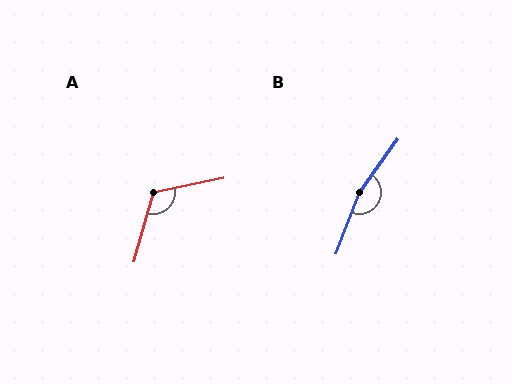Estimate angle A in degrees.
Approximately 117 degrees.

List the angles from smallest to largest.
A (117°), B (165°).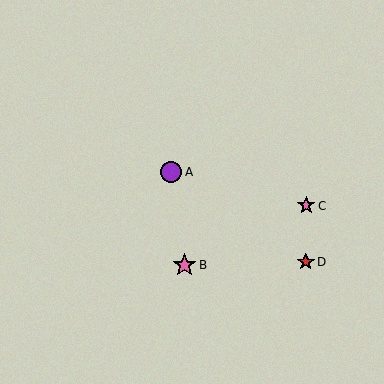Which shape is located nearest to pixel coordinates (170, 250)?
The pink star (labeled B) at (185, 265) is nearest to that location.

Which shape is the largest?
The pink star (labeled B) is the largest.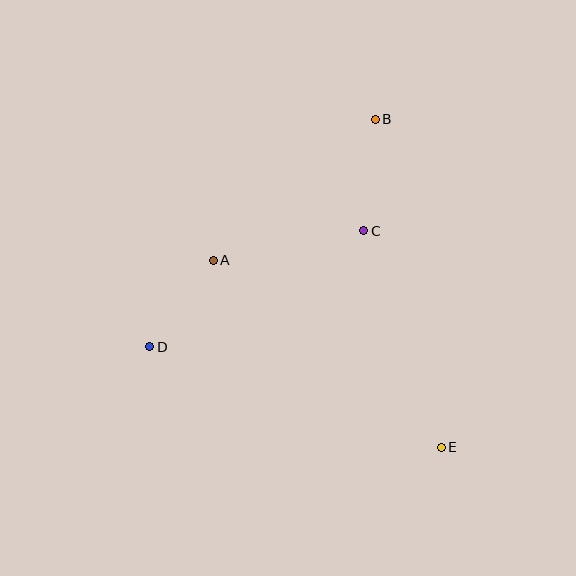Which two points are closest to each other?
Points A and D are closest to each other.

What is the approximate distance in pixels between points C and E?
The distance between C and E is approximately 230 pixels.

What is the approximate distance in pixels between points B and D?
The distance between B and D is approximately 320 pixels.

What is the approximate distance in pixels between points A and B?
The distance between A and B is approximately 215 pixels.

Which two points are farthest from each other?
Points B and E are farthest from each other.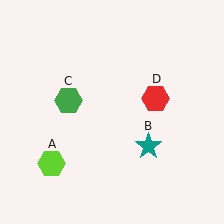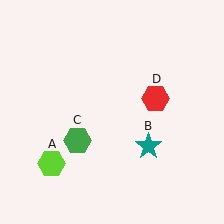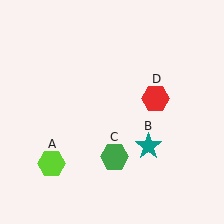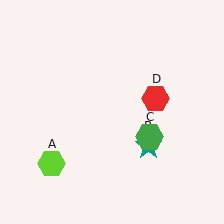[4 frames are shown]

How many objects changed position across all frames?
1 object changed position: green hexagon (object C).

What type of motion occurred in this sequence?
The green hexagon (object C) rotated counterclockwise around the center of the scene.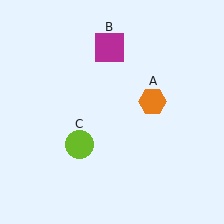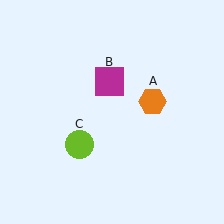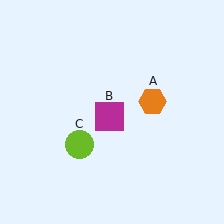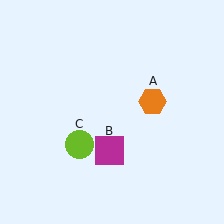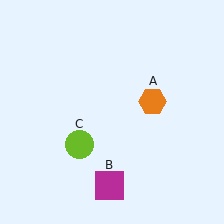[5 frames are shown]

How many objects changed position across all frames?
1 object changed position: magenta square (object B).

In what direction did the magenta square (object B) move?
The magenta square (object B) moved down.